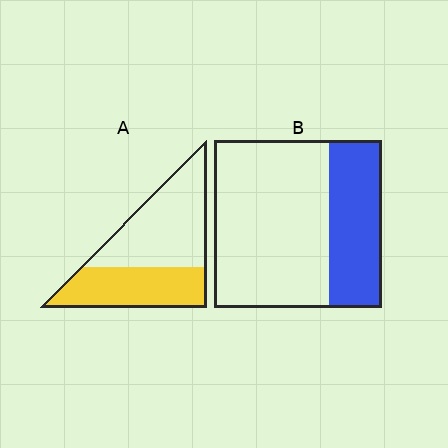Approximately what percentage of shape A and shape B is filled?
A is approximately 45% and B is approximately 30%.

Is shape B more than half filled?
No.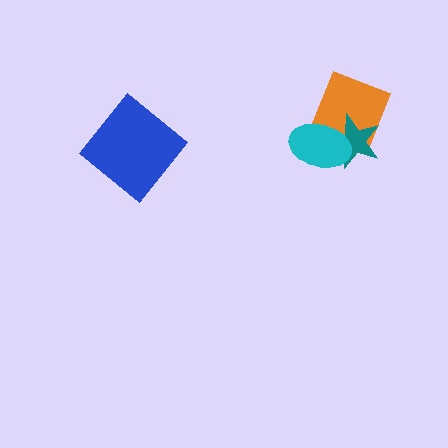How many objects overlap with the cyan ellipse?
2 objects overlap with the cyan ellipse.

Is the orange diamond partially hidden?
Yes, it is partially covered by another shape.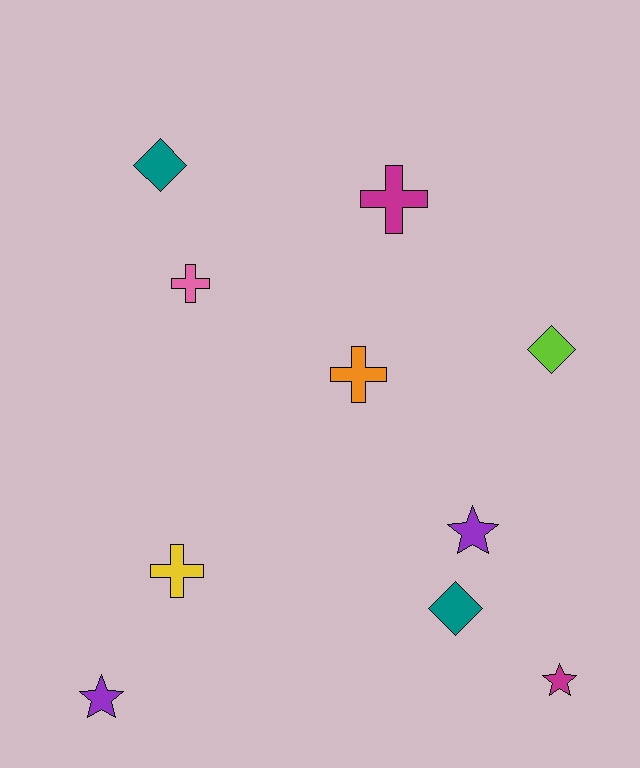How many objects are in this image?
There are 10 objects.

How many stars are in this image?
There are 3 stars.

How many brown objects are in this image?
There are no brown objects.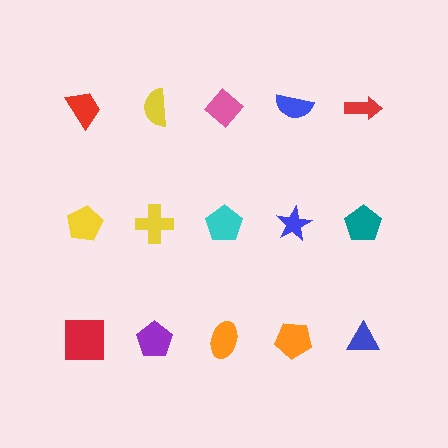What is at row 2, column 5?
A teal pentagon.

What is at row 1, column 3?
A pink diamond.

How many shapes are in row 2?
5 shapes.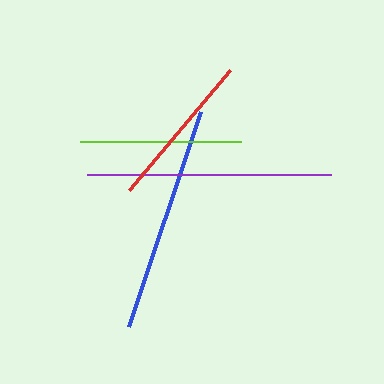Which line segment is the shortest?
The red line is the shortest at approximately 157 pixels.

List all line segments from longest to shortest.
From longest to shortest: purple, blue, lime, red.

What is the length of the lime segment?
The lime segment is approximately 161 pixels long.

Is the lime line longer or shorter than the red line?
The lime line is longer than the red line.